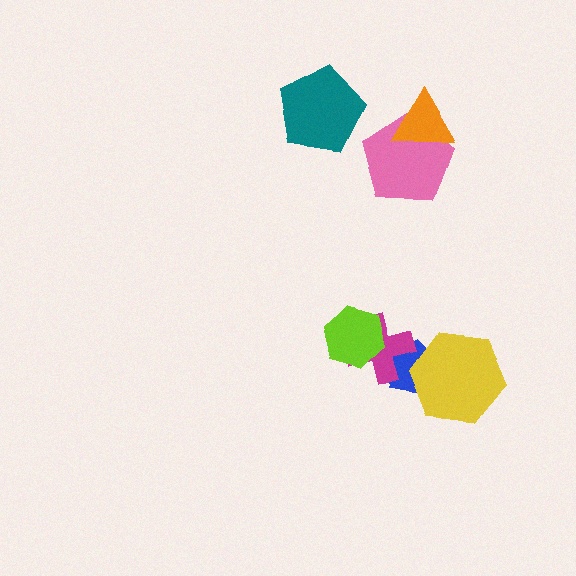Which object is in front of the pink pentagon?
The orange triangle is in front of the pink pentagon.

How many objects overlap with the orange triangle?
1 object overlaps with the orange triangle.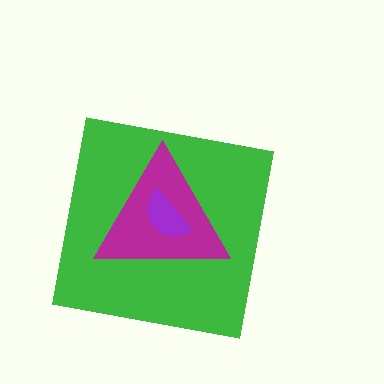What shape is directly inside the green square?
The magenta triangle.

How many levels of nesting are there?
3.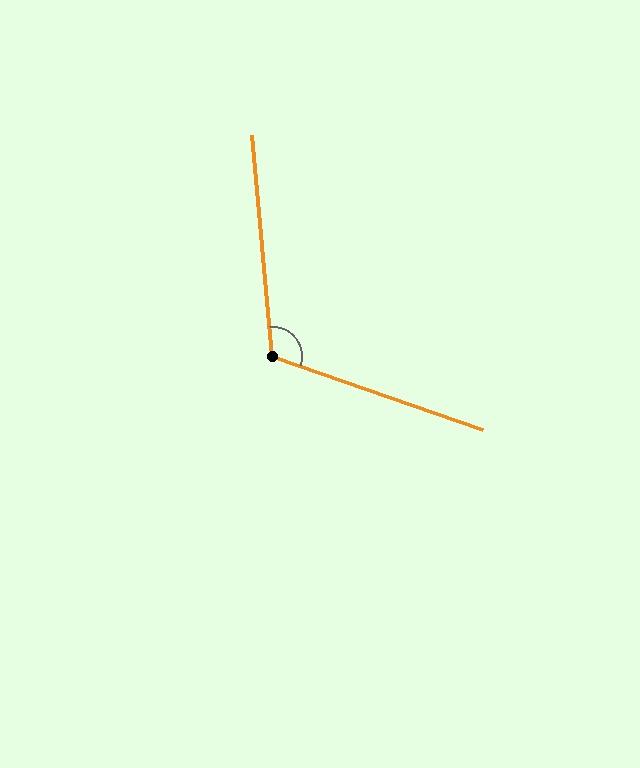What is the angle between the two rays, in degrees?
Approximately 115 degrees.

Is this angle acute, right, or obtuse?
It is obtuse.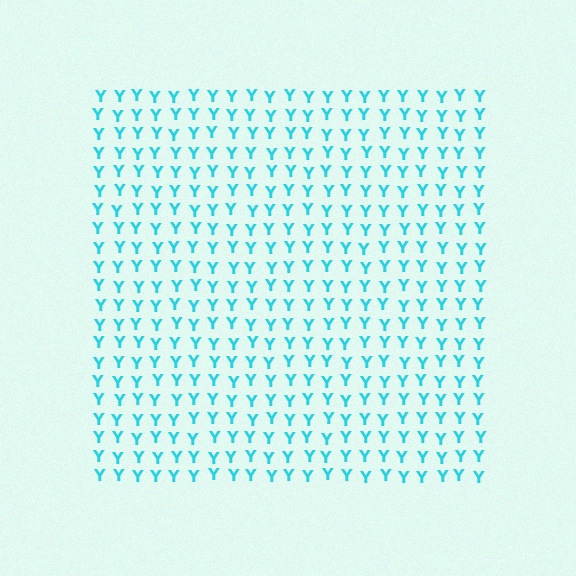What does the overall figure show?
The overall figure shows a square.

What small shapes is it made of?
It is made of small letter Y's.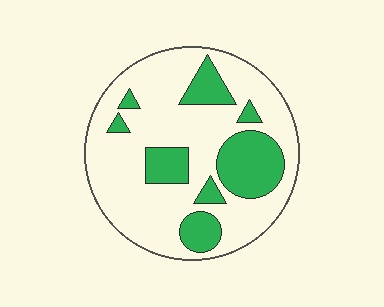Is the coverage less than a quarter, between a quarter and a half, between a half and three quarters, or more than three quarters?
Between a quarter and a half.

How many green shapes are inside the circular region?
8.